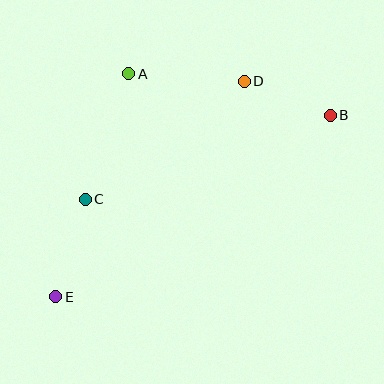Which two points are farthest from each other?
Points B and E are farthest from each other.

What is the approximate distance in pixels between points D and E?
The distance between D and E is approximately 286 pixels.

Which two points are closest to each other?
Points B and D are closest to each other.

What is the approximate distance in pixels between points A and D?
The distance between A and D is approximately 116 pixels.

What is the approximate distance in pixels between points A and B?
The distance between A and B is approximately 206 pixels.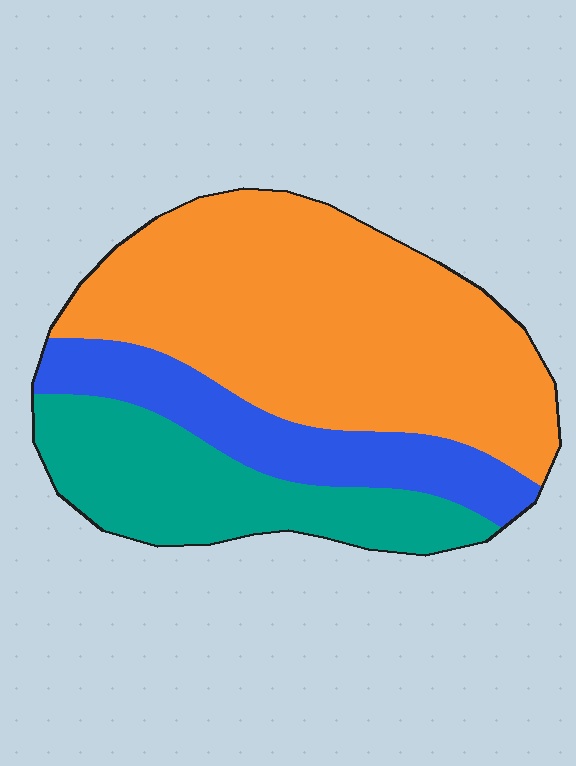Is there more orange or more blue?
Orange.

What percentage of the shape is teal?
Teal covers roughly 25% of the shape.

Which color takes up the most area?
Orange, at roughly 55%.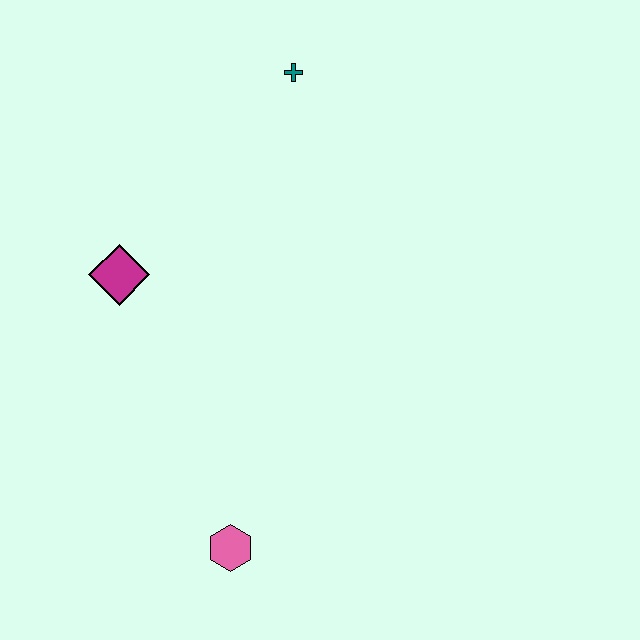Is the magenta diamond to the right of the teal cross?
No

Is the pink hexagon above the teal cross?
No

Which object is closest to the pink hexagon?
The magenta diamond is closest to the pink hexagon.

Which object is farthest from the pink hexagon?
The teal cross is farthest from the pink hexagon.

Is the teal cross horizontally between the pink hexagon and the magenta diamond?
No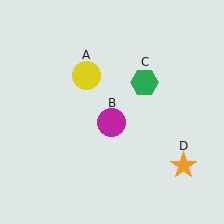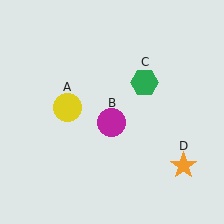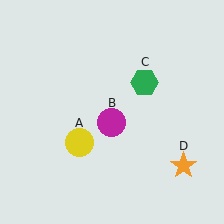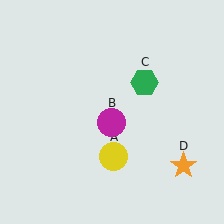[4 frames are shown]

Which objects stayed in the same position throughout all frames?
Magenta circle (object B) and green hexagon (object C) and orange star (object D) remained stationary.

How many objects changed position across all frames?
1 object changed position: yellow circle (object A).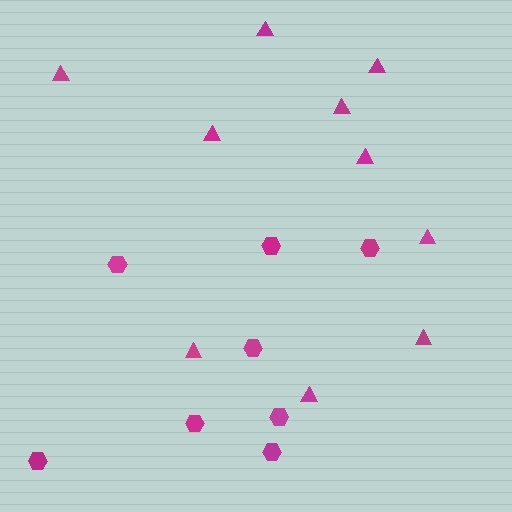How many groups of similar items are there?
There are 2 groups: one group of triangles (10) and one group of hexagons (8).